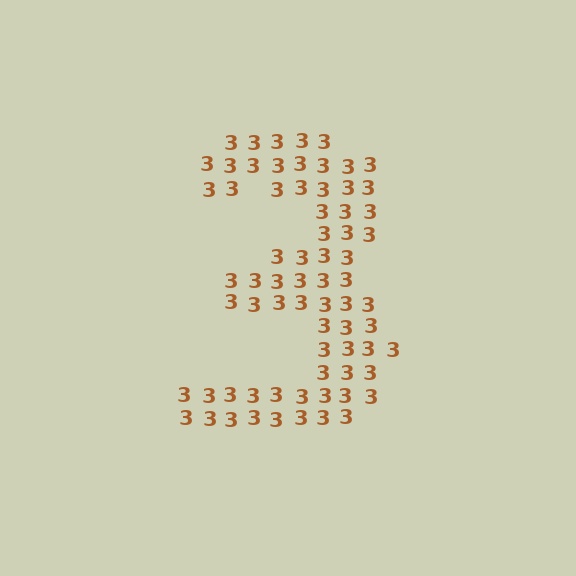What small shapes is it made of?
It is made of small digit 3's.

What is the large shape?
The large shape is the digit 3.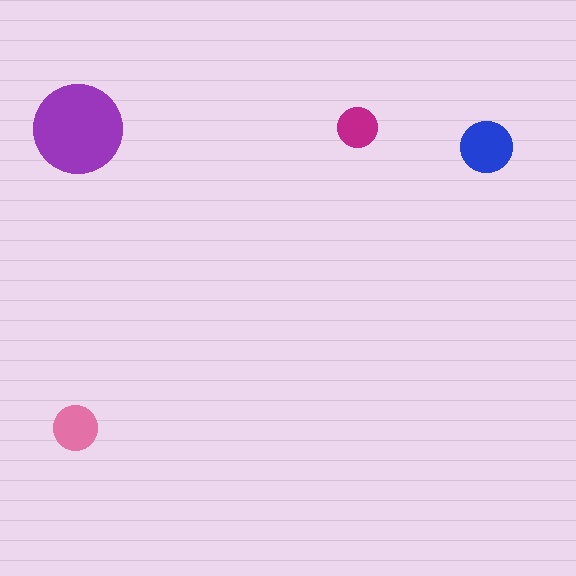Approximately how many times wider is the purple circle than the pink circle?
About 2 times wider.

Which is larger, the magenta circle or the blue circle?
The blue one.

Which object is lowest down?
The pink circle is bottommost.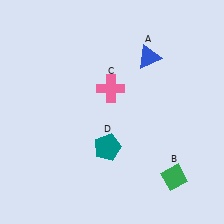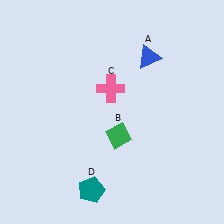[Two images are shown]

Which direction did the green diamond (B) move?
The green diamond (B) moved left.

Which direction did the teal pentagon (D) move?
The teal pentagon (D) moved down.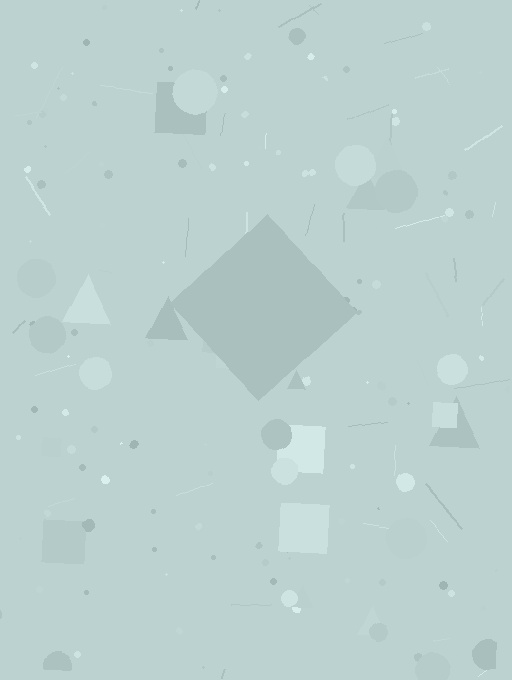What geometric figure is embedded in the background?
A diamond is embedded in the background.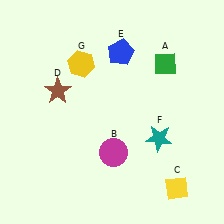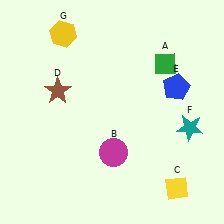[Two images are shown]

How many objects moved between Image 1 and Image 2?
3 objects moved between the two images.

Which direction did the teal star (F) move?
The teal star (F) moved right.